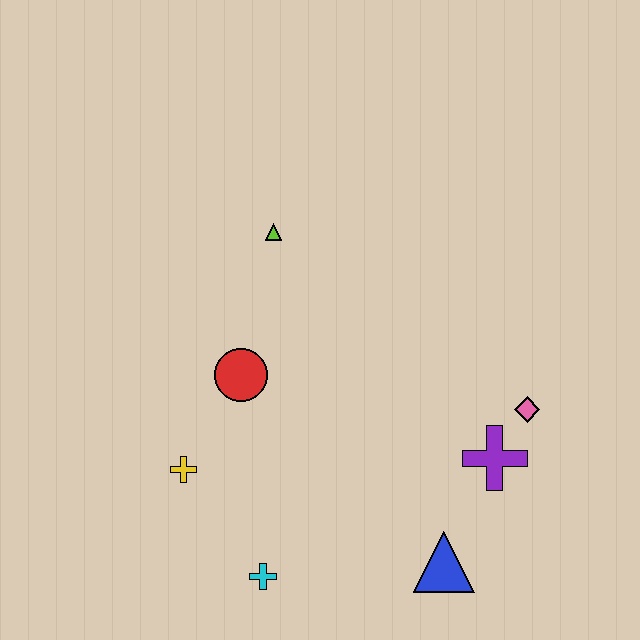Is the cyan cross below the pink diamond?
Yes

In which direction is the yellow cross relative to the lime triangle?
The yellow cross is below the lime triangle.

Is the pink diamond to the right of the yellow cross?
Yes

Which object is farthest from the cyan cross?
The lime triangle is farthest from the cyan cross.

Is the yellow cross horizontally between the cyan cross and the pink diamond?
No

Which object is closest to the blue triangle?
The purple cross is closest to the blue triangle.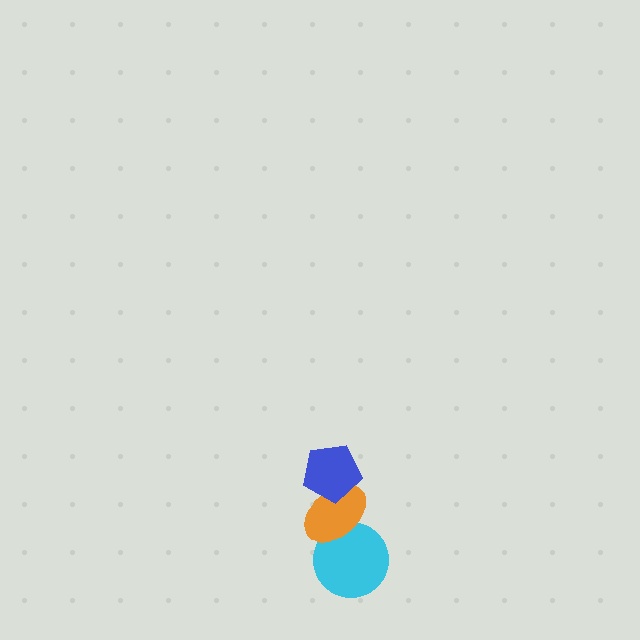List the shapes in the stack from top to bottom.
From top to bottom: the blue pentagon, the orange ellipse, the cyan circle.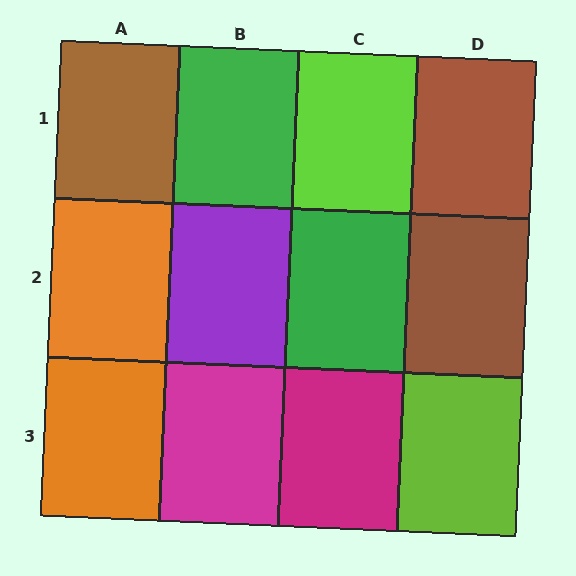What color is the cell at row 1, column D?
Brown.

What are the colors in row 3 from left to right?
Orange, magenta, magenta, lime.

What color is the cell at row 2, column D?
Brown.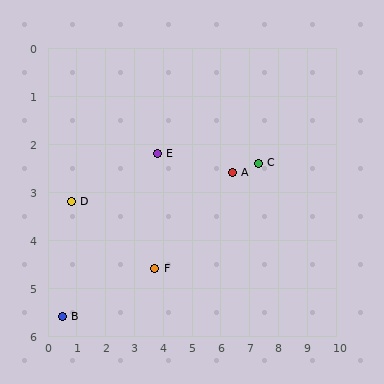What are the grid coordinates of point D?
Point D is at approximately (0.8, 3.2).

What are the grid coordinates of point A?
Point A is at approximately (6.4, 2.6).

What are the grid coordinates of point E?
Point E is at approximately (3.8, 2.2).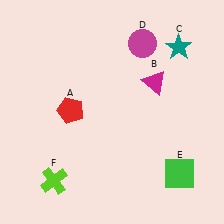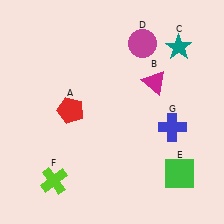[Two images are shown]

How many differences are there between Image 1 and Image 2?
There is 1 difference between the two images.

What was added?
A blue cross (G) was added in Image 2.